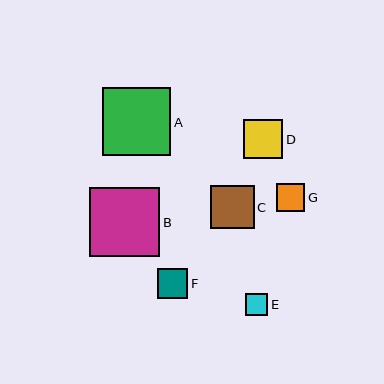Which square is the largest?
Square B is the largest with a size of approximately 70 pixels.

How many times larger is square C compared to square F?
Square C is approximately 1.5 times the size of square F.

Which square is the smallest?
Square E is the smallest with a size of approximately 22 pixels.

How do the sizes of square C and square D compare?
Square C and square D are approximately the same size.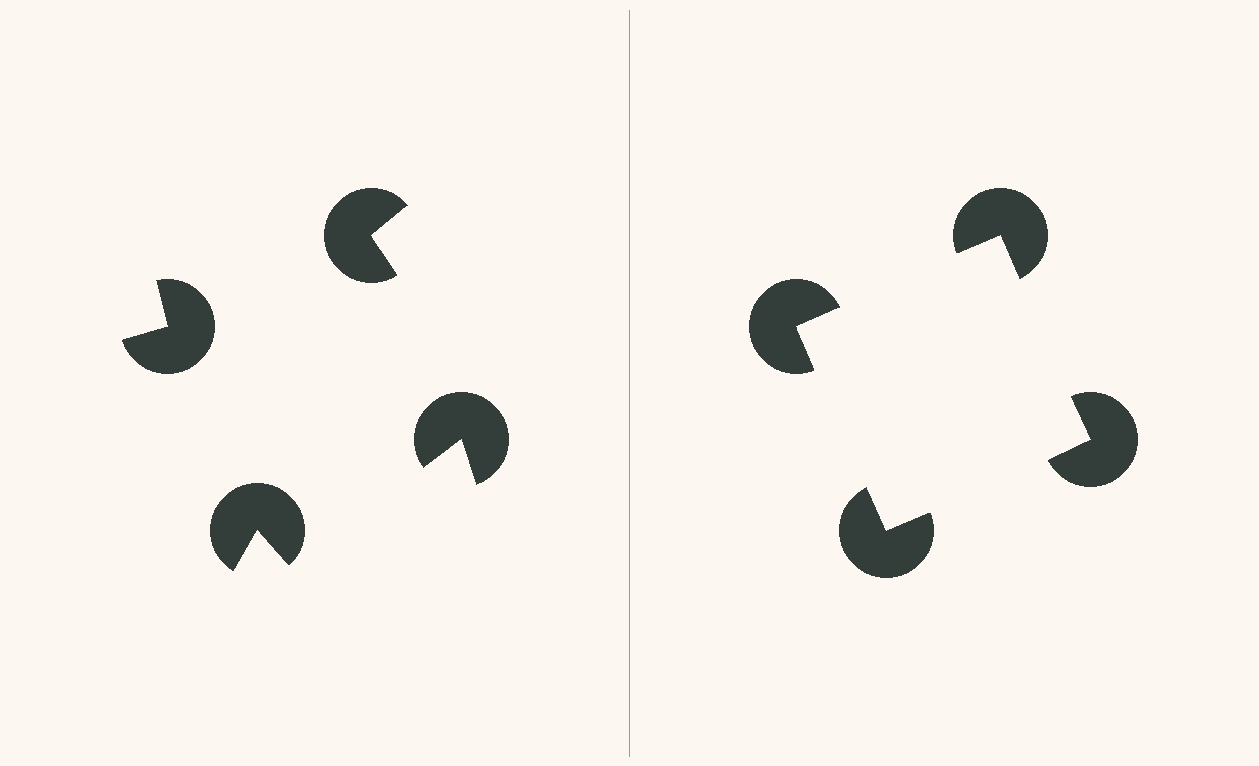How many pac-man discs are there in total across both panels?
8 — 4 on each side.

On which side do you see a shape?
An illusory square appears on the right side. On the left side the wedge cuts are rotated, so no coherent shape forms.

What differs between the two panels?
The pac-man discs are positioned identically on both sides; only the wedge orientations differ. On the right they align to a square; on the left they are misaligned.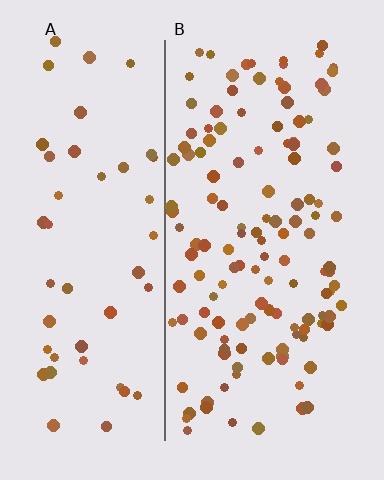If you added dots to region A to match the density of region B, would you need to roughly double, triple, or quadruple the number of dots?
Approximately triple.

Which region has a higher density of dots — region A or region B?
B (the right).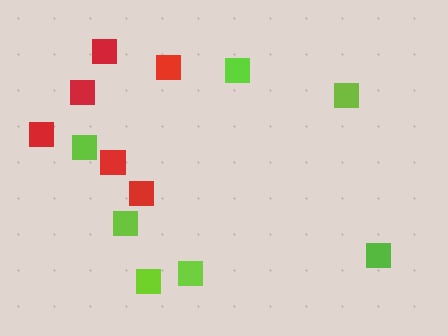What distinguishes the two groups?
There are 2 groups: one group of red squares (6) and one group of lime squares (7).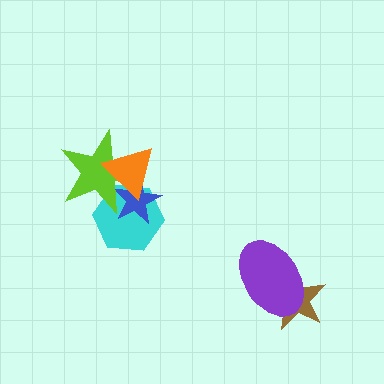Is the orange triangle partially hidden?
No, no other shape covers it.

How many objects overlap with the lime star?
3 objects overlap with the lime star.